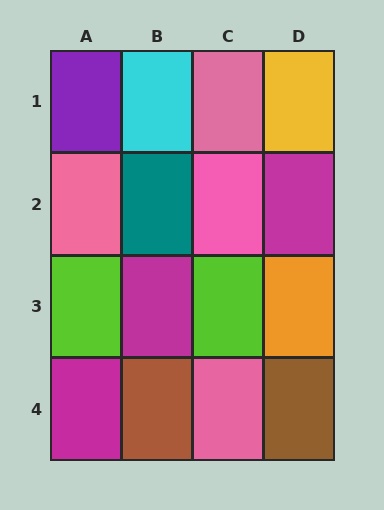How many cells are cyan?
1 cell is cyan.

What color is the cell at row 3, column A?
Lime.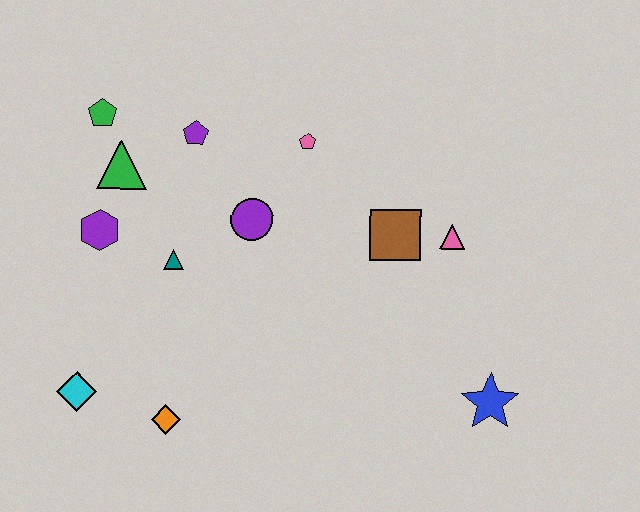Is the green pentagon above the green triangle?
Yes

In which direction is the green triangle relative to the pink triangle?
The green triangle is to the left of the pink triangle.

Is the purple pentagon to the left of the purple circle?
Yes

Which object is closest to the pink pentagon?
The purple circle is closest to the pink pentagon.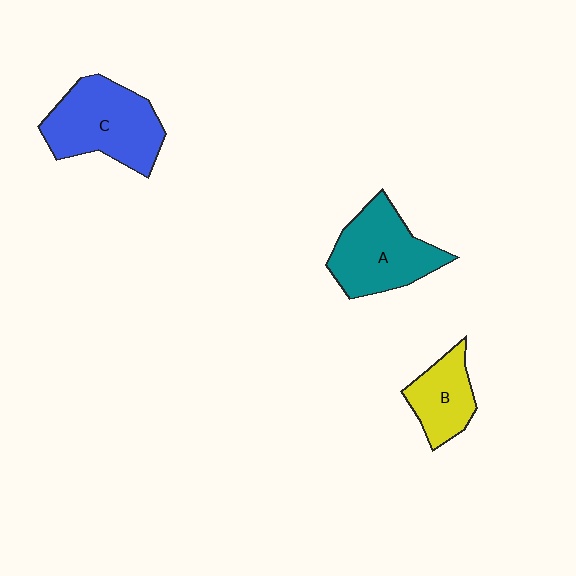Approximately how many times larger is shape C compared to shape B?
Approximately 1.7 times.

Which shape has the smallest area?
Shape B (yellow).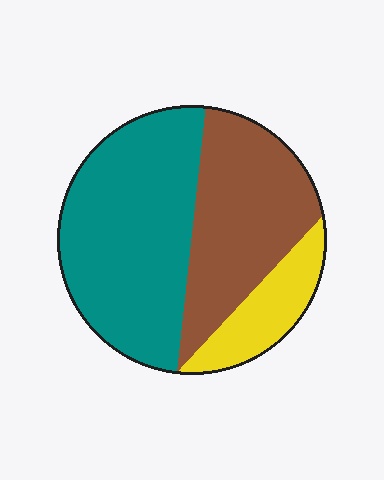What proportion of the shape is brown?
Brown covers 35% of the shape.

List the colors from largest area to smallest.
From largest to smallest: teal, brown, yellow.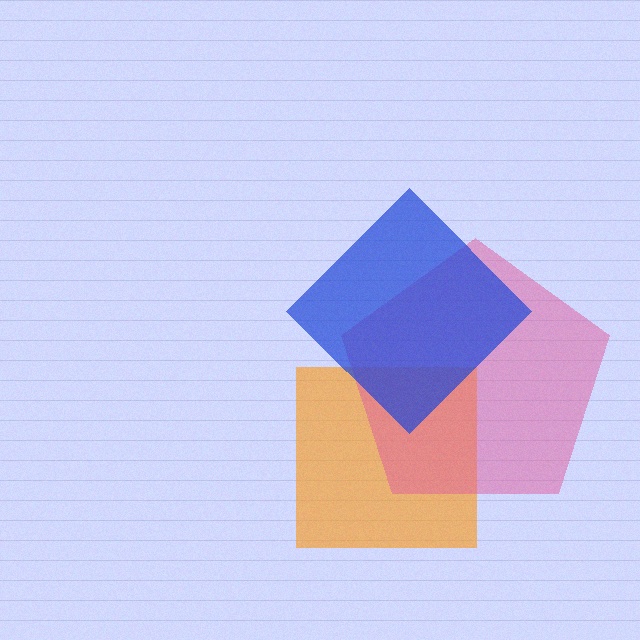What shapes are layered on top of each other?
The layered shapes are: an orange square, a pink pentagon, a blue diamond.